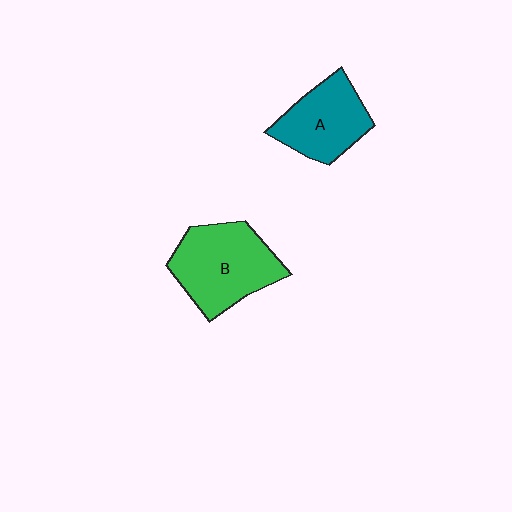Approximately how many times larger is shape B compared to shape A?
Approximately 1.3 times.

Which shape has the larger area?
Shape B (green).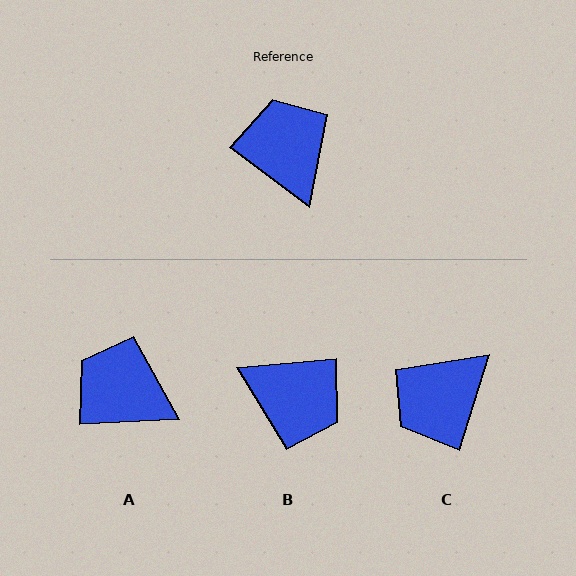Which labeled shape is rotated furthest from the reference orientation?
B, about 137 degrees away.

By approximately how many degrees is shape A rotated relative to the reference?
Approximately 40 degrees counter-clockwise.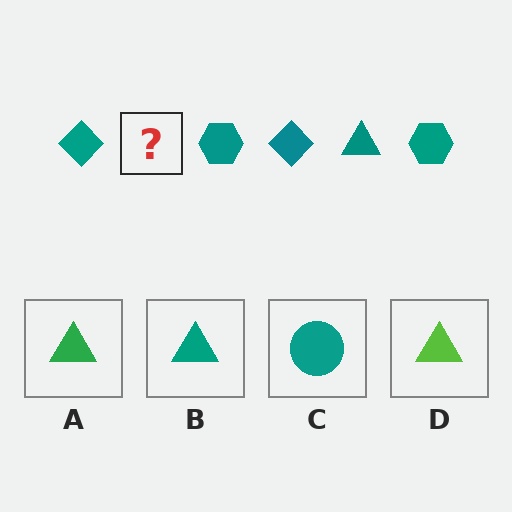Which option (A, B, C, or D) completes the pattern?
B.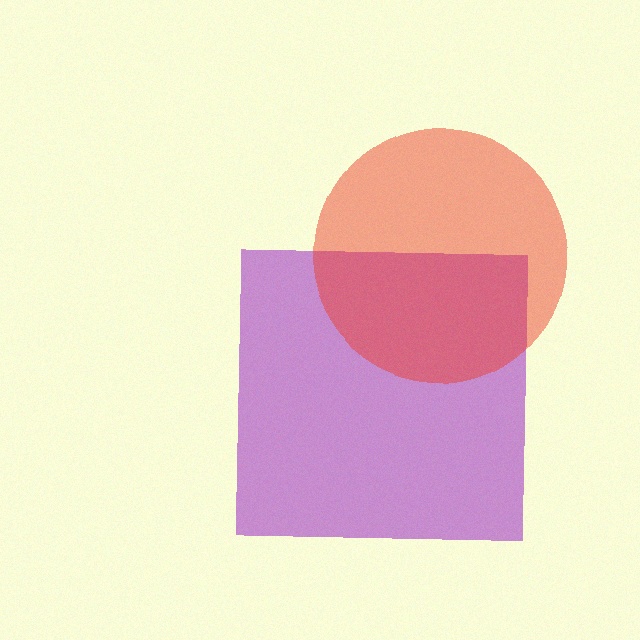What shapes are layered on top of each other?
The layered shapes are: a purple square, a red circle.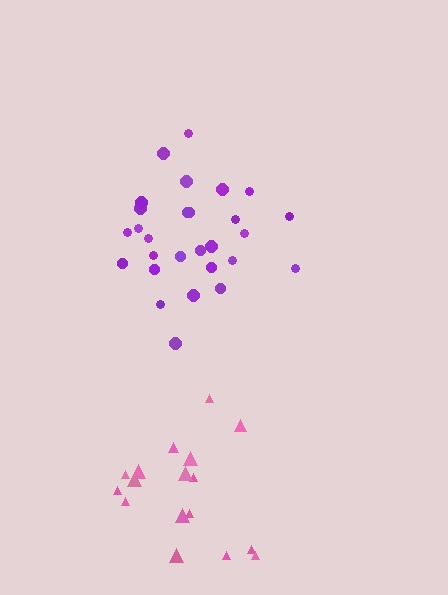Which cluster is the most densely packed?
Purple.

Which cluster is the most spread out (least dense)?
Pink.